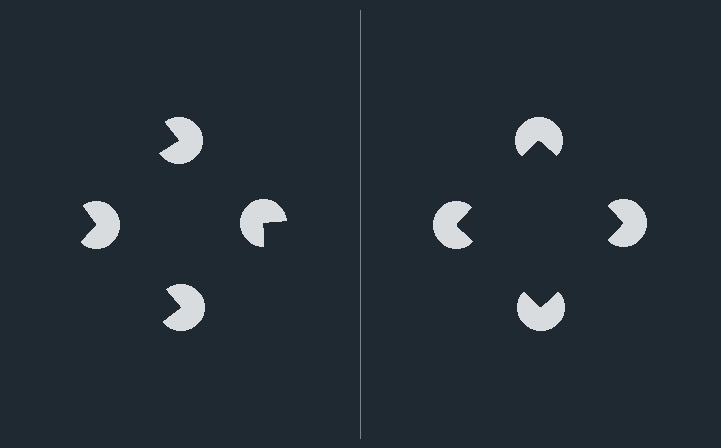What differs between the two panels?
The pac-man discs are positioned identically on both sides; only the wedge orientations differ. On the right they align to a square; on the left they are misaligned.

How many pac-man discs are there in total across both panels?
8 — 4 on each side.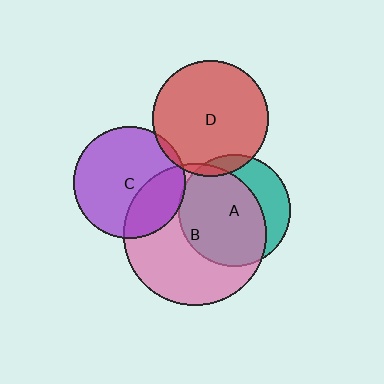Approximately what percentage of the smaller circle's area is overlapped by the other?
Approximately 5%.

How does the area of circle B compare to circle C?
Approximately 1.6 times.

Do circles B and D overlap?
Yes.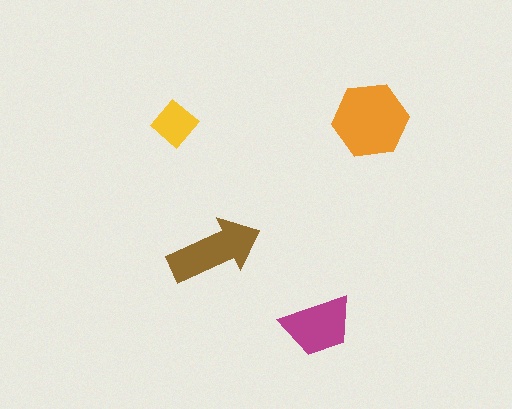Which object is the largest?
The orange hexagon.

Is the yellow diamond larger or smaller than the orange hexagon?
Smaller.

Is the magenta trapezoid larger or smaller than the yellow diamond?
Larger.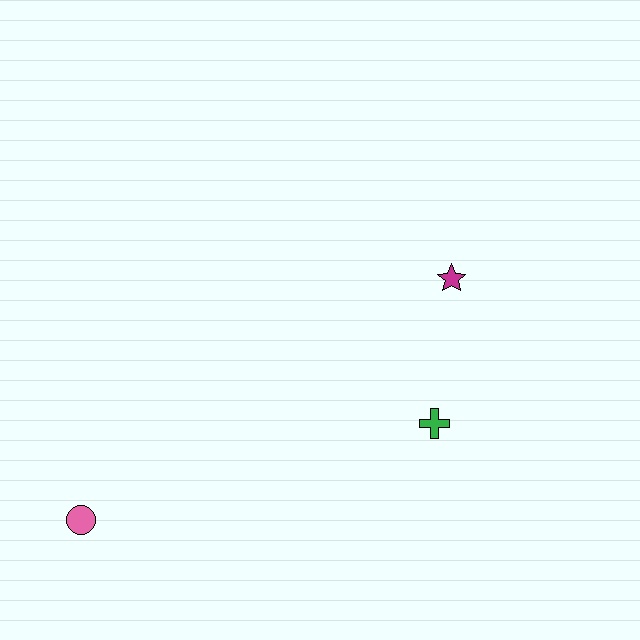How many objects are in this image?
There are 3 objects.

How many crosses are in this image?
There is 1 cross.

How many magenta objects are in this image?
There is 1 magenta object.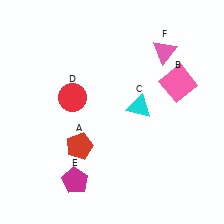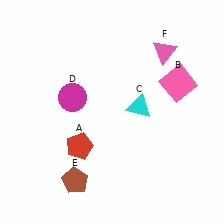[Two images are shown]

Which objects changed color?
D changed from red to magenta. E changed from magenta to brown.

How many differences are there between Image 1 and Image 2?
There are 2 differences between the two images.